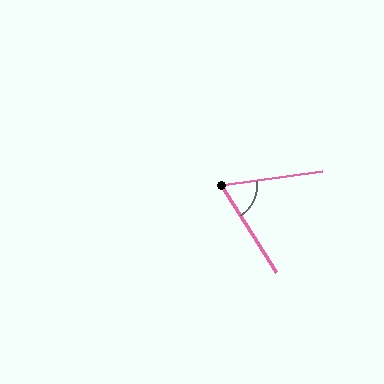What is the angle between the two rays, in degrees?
Approximately 66 degrees.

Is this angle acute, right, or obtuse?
It is acute.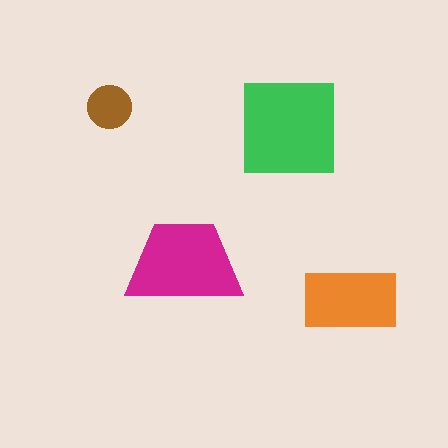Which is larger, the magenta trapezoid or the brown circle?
The magenta trapezoid.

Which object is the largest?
The green square.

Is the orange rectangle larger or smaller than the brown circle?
Larger.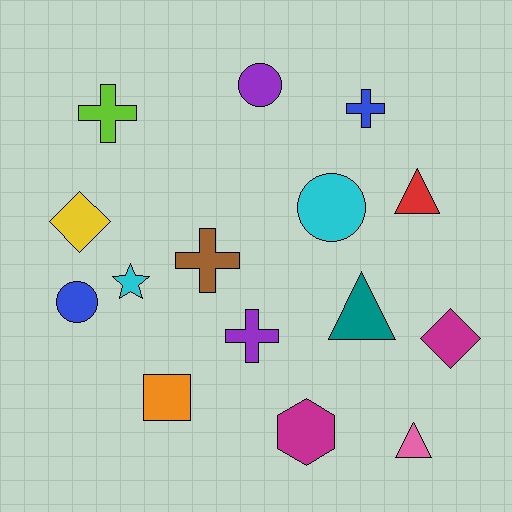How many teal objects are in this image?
There is 1 teal object.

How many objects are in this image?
There are 15 objects.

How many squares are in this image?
There is 1 square.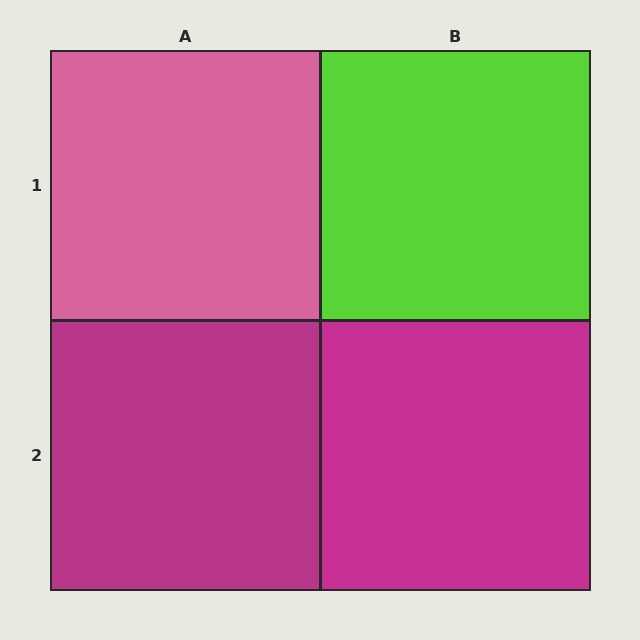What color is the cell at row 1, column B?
Lime.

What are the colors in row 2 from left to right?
Magenta, magenta.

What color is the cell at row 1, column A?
Pink.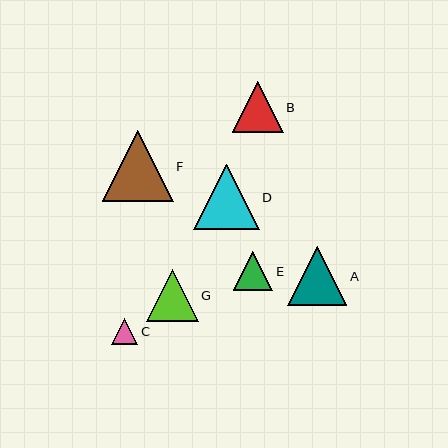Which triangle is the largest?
Triangle F is the largest with a size of approximately 70 pixels.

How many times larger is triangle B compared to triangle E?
Triangle B is approximately 1.3 times the size of triangle E.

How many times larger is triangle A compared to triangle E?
Triangle A is approximately 1.5 times the size of triangle E.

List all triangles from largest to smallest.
From largest to smallest: F, D, A, G, B, E, C.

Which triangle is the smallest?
Triangle C is the smallest with a size of approximately 26 pixels.